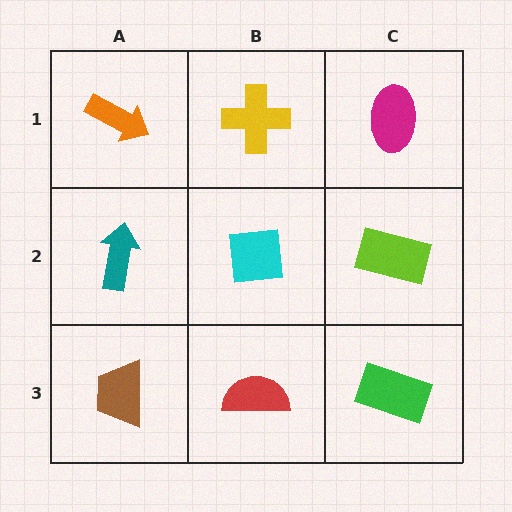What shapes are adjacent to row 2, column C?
A magenta ellipse (row 1, column C), a green rectangle (row 3, column C), a cyan square (row 2, column B).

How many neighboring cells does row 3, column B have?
3.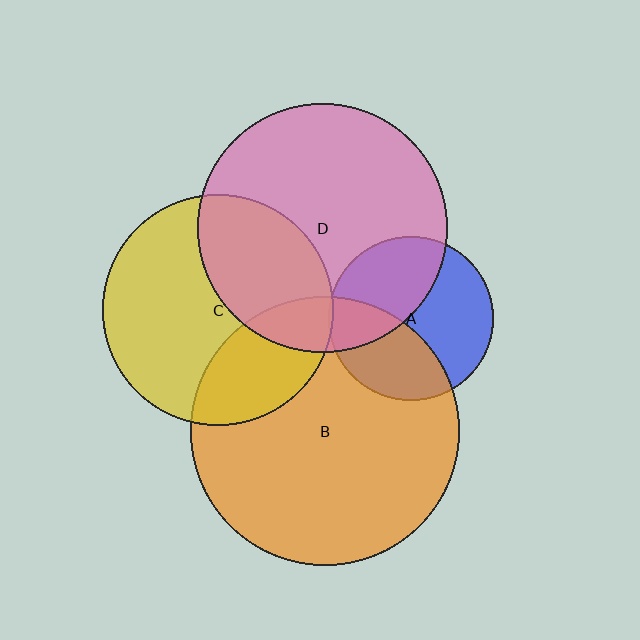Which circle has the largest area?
Circle B (orange).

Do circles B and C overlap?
Yes.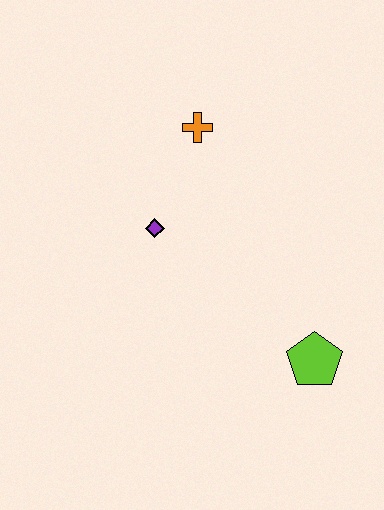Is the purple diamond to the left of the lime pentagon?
Yes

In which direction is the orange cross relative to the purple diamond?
The orange cross is above the purple diamond.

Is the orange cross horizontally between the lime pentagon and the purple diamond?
Yes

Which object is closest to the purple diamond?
The orange cross is closest to the purple diamond.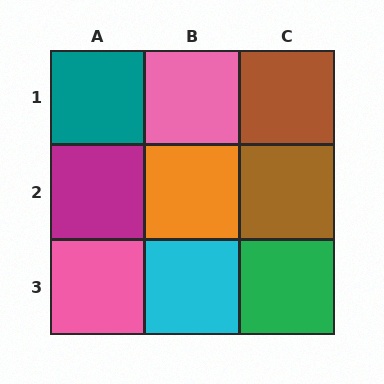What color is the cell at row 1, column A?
Teal.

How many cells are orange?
1 cell is orange.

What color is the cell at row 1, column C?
Brown.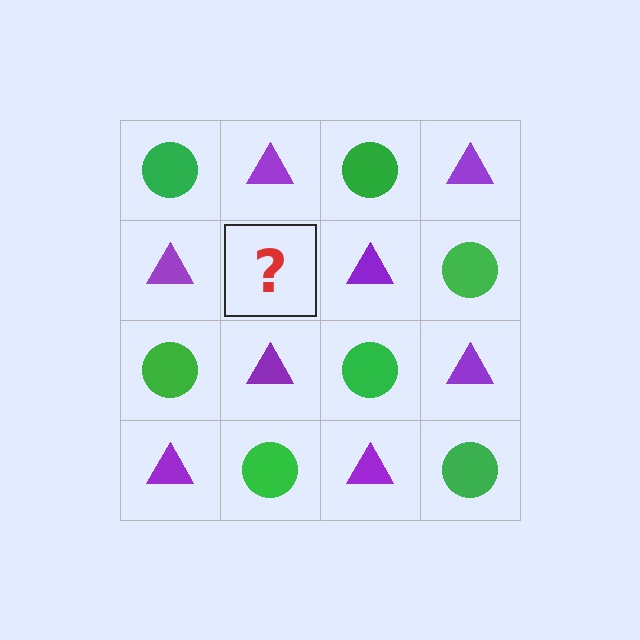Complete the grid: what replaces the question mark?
The question mark should be replaced with a green circle.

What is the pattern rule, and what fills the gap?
The rule is that it alternates green circle and purple triangle in a checkerboard pattern. The gap should be filled with a green circle.